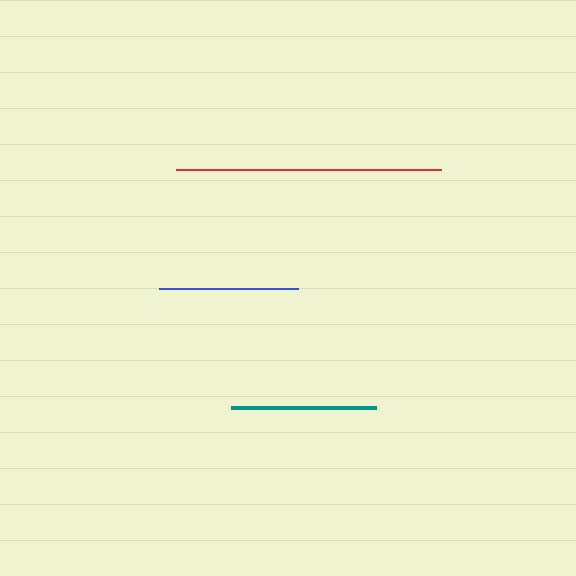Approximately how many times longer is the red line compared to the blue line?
The red line is approximately 1.9 times the length of the blue line.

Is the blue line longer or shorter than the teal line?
The teal line is longer than the blue line.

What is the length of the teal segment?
The teal segment is approximately 145 pixels long.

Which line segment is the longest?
The red line is the longest at approximately 266 pixels.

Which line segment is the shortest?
The blue line is the shortest at approximately 140 pixels.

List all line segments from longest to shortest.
From longest to shortest: red, teal, blue.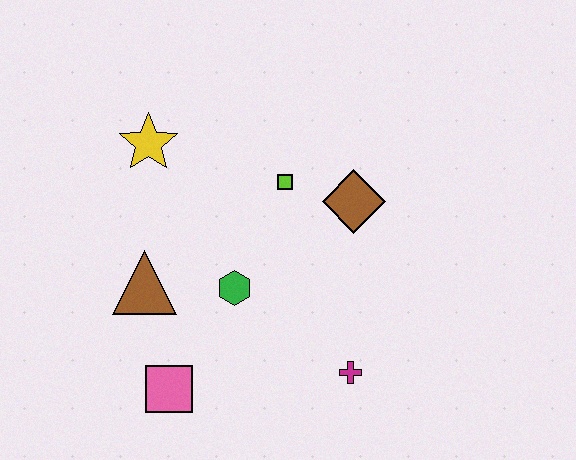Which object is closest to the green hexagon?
The brown triangle is closest to the green hexagon.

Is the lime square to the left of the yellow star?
No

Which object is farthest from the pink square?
The brown diamond is farthest from the pink square.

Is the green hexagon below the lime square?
Yes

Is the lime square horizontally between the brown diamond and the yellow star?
Yes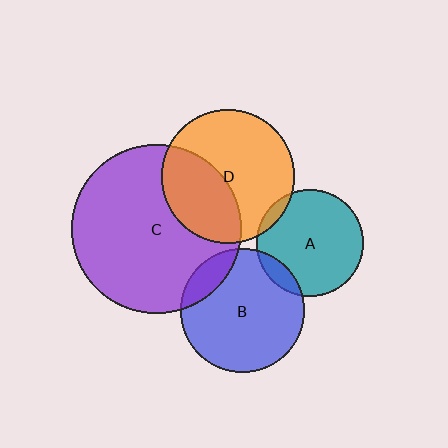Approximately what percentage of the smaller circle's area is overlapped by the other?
Approximately 15%.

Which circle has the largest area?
Circle C (purple).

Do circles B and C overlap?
Yes.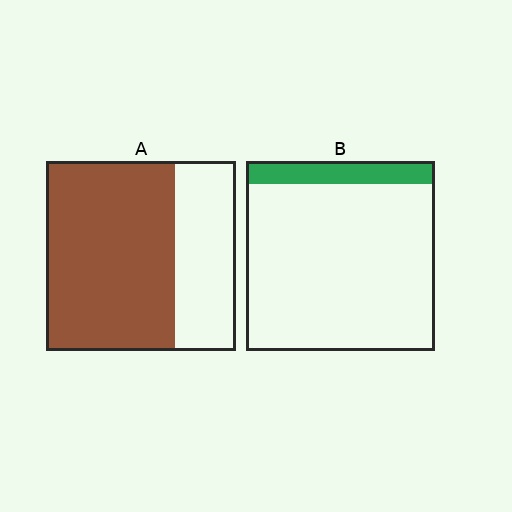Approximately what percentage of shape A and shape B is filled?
A is approximately 70% and B is approximately 10%.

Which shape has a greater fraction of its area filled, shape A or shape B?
Shape A.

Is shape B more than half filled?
No.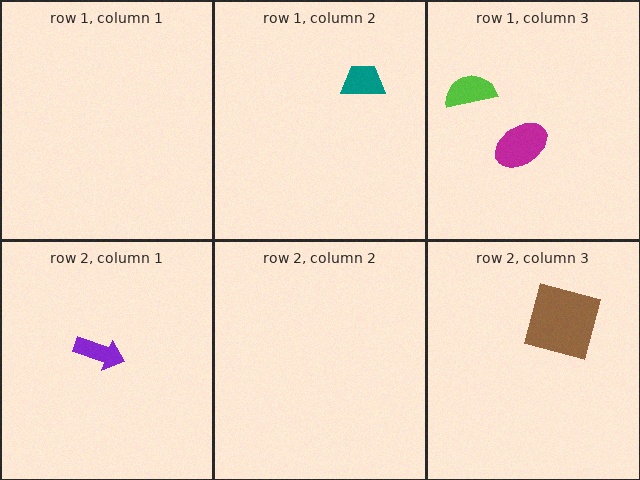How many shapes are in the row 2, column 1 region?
1.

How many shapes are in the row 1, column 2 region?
1.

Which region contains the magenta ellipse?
The row 1, column 3 region.